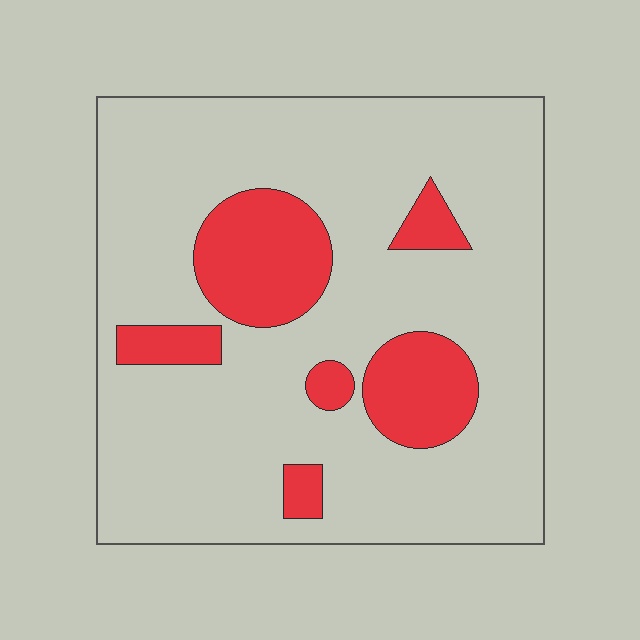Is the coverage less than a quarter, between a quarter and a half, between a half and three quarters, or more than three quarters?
Less than a quarter.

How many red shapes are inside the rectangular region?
6.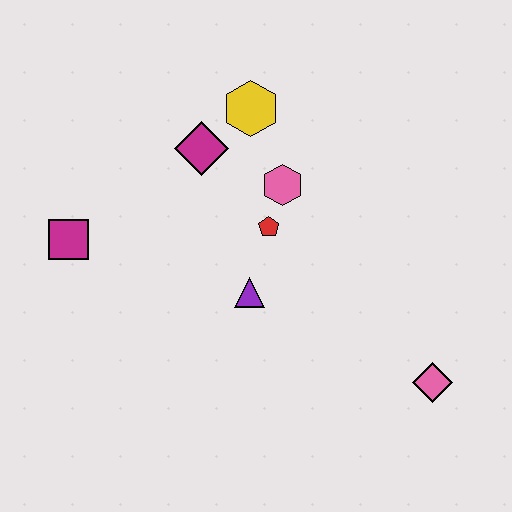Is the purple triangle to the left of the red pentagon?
Yes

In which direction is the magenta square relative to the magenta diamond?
The magenta square is to the left of the magenta diamond.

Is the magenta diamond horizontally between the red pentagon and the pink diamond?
No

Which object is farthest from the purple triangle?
The pink diamond is farthest from the purple triangle.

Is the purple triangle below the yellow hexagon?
Yes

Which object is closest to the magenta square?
The magenta diamond is closest to the magenta square.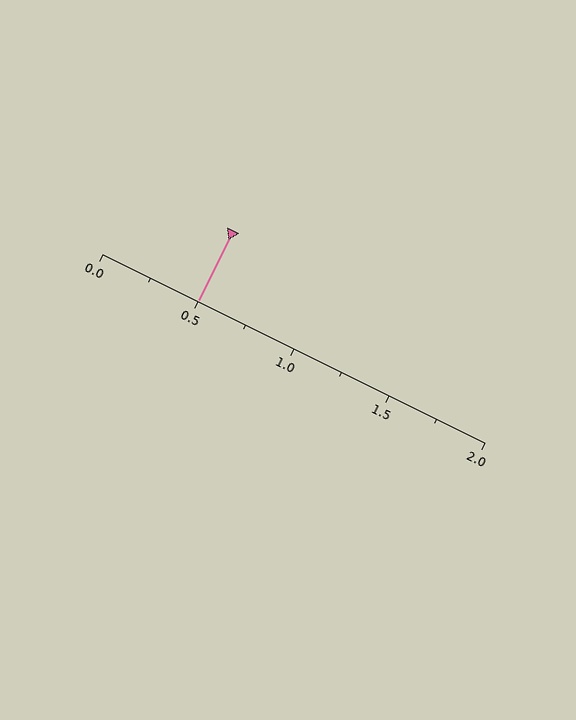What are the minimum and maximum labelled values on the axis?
The axis runs from 0.0 to 2.0.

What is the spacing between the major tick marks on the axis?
The major ticks are spaced 0.5 apart.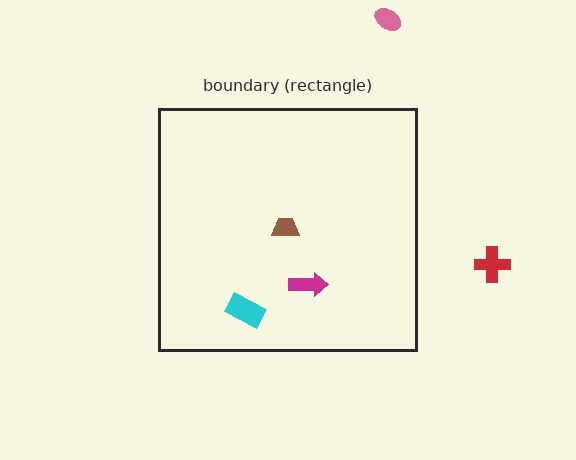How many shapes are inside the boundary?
3 inside, 2 outside.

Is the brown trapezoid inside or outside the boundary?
Inside.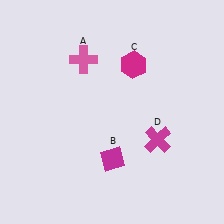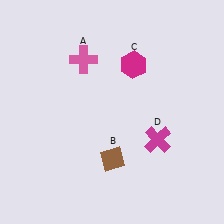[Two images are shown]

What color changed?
The diamond (B) changed from magenta in Image 1 to brown in Image 2.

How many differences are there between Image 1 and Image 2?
There is 1 difference between the two images.